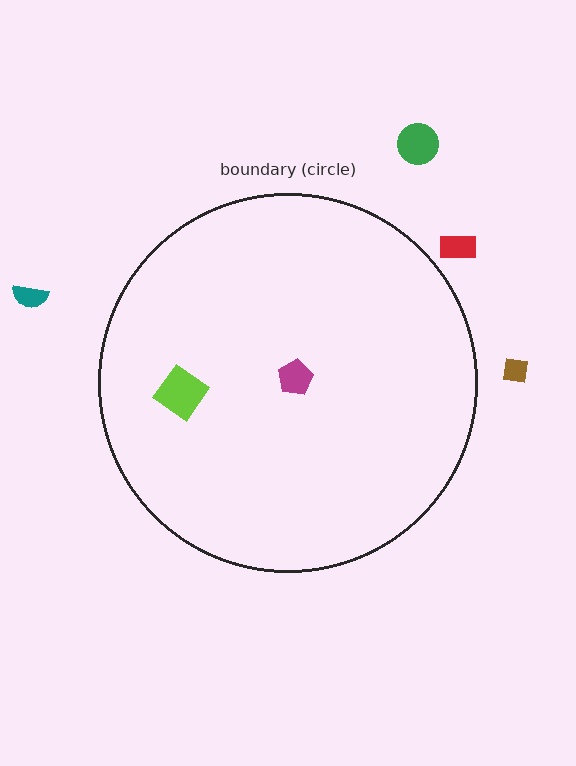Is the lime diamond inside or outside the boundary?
Inside.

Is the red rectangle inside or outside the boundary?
Outside.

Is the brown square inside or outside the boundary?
Outside.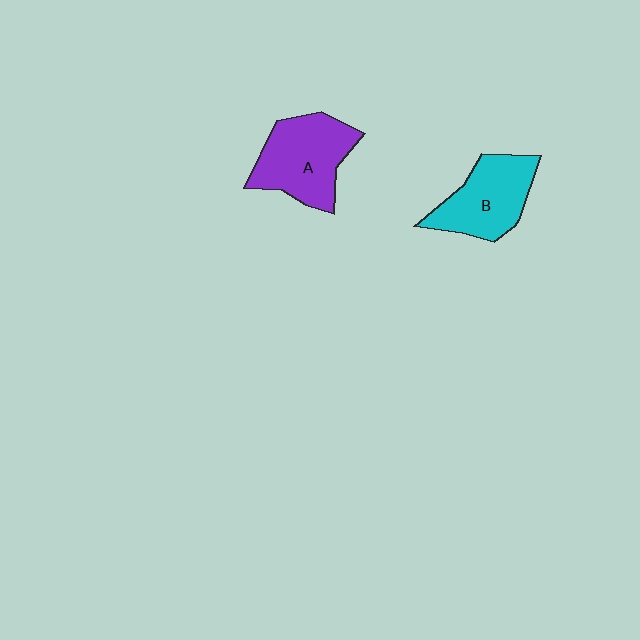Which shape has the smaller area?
Shape B (cyan).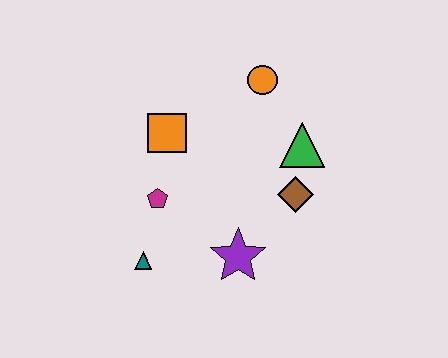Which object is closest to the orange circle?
The green triangle is closest to the orange circle.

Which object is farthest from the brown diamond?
The teal triangle is farthest from the brown diamond.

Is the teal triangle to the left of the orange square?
Yes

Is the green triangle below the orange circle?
Yes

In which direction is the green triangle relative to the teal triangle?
The green triangle is to the right of the teal triangle.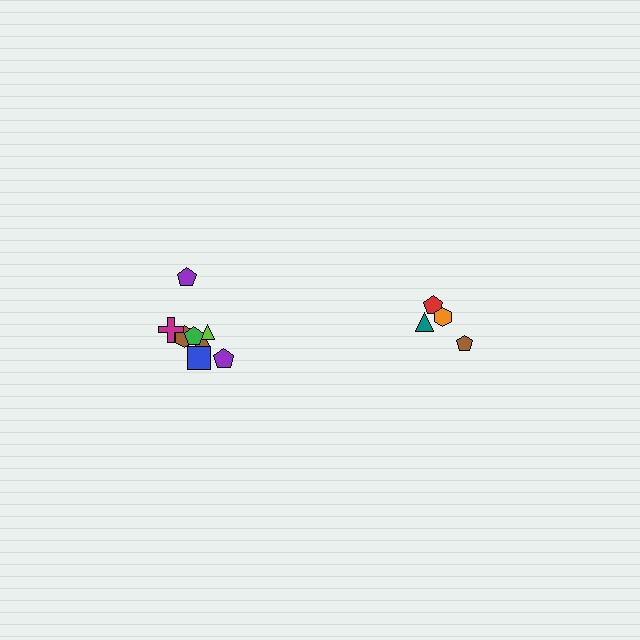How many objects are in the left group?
There are 8 objects.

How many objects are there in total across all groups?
There are 12 objects.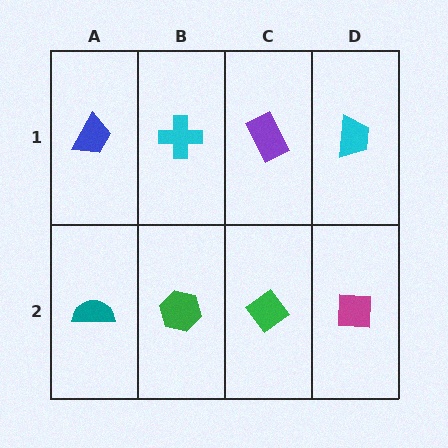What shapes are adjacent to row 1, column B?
A green hexagon (row 2, column B), a blue trapezoid (row 1, column A), a purple rectangle (row 1, column C).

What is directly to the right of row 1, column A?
A cyan cross.